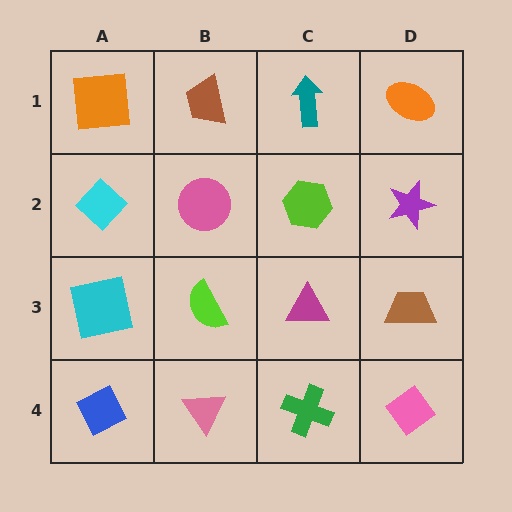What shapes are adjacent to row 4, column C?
A magenta triangle (row 3, column C), a pink triangle (row 4, column B), a pink diamond (row 4, column D).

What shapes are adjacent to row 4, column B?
A lime semicircle (row 3, column B), a blue diamond (row 4, column A), a green cross (row 4, column C).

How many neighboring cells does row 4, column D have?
2.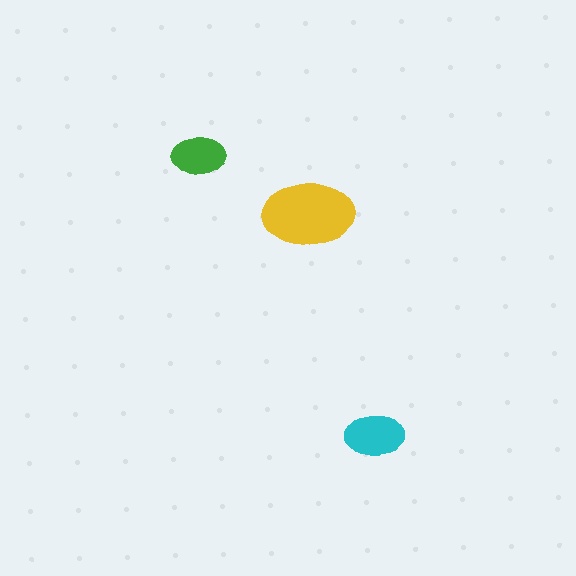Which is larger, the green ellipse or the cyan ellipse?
The cyan one.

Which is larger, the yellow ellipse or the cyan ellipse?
The yellow one.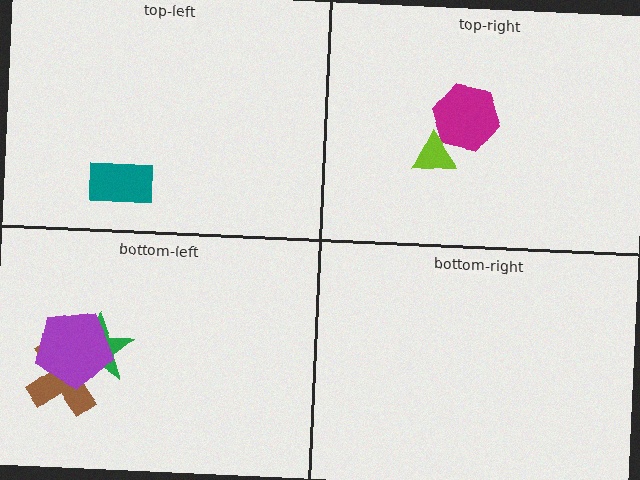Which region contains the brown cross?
The bottom-left region.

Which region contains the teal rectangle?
The top-left region.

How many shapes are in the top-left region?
1.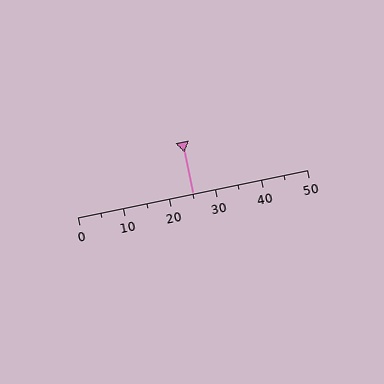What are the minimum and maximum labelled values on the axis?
The axis runs from 0 to 50.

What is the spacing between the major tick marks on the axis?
The major ticks are spaced 10 apart.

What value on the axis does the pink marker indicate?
The marker indicates approximately 25.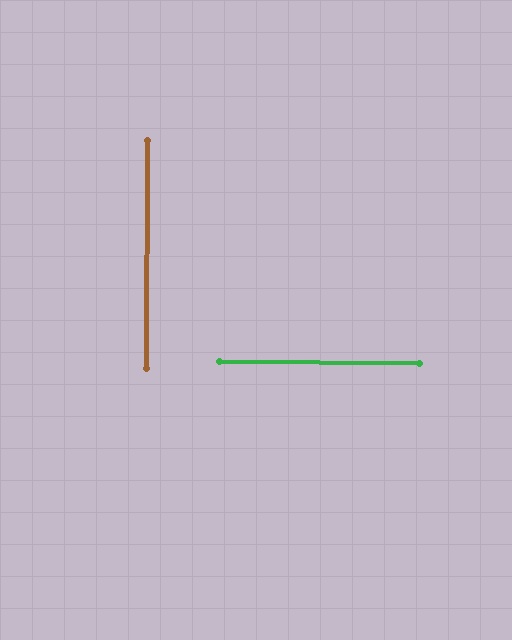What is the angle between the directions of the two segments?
Approximately 90 degrees.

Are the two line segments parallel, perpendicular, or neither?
Perpendicular — they meet at approximately 90°.